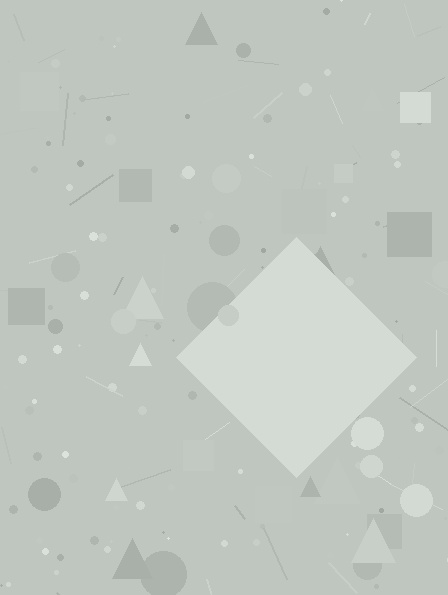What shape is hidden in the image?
A diamond is hidden in the image.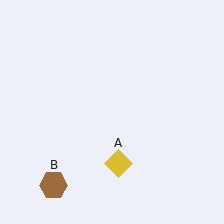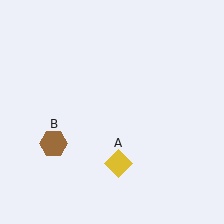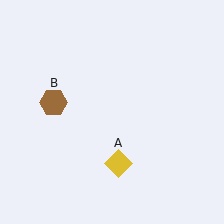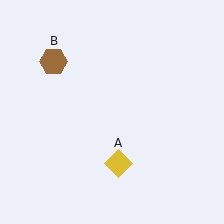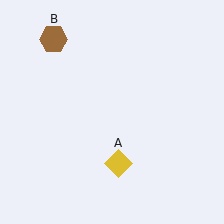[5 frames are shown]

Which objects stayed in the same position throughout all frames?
Yellow diamond (object A) remained stationary.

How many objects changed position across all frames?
1 object changed position: brown hexagon (object B).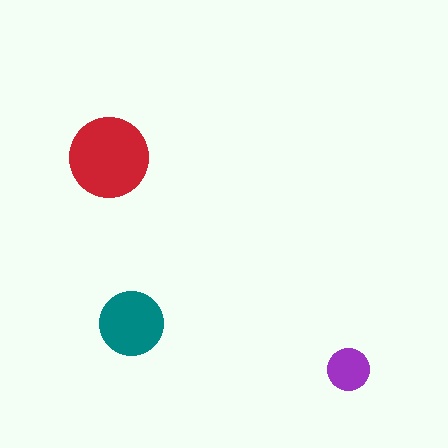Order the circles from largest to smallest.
the red one, the teal one, the purple one.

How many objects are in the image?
There are 3 objects in the image.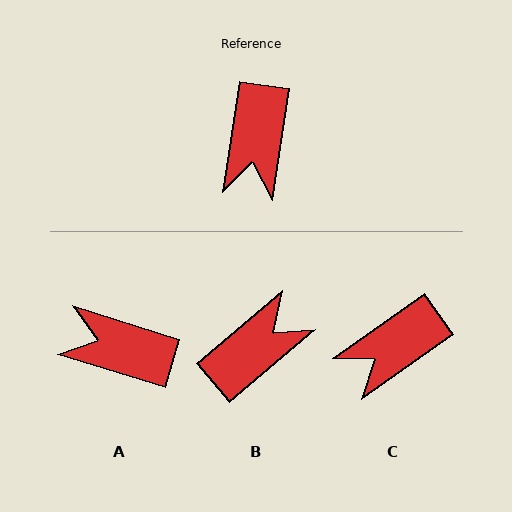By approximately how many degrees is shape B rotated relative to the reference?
Approximately 139 degrees counter-clockwise.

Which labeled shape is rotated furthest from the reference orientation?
B, about 139 degrees away.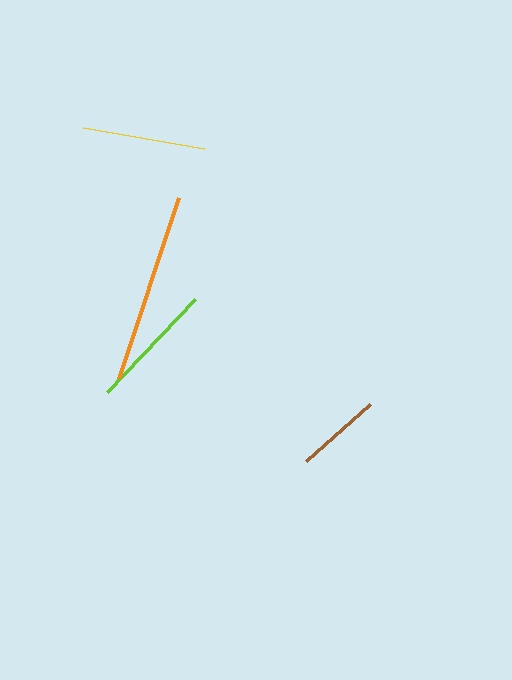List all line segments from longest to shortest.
From longest to shortest: orange, lime, yellow, brown.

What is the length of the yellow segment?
The yellow segment is approximately 123 pixels long.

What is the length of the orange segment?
The orange segment is approximately 191 pixels long.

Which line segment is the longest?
The orange line is the longest at approximately 191 pixels.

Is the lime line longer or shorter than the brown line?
The lime line is longer than the brown line.